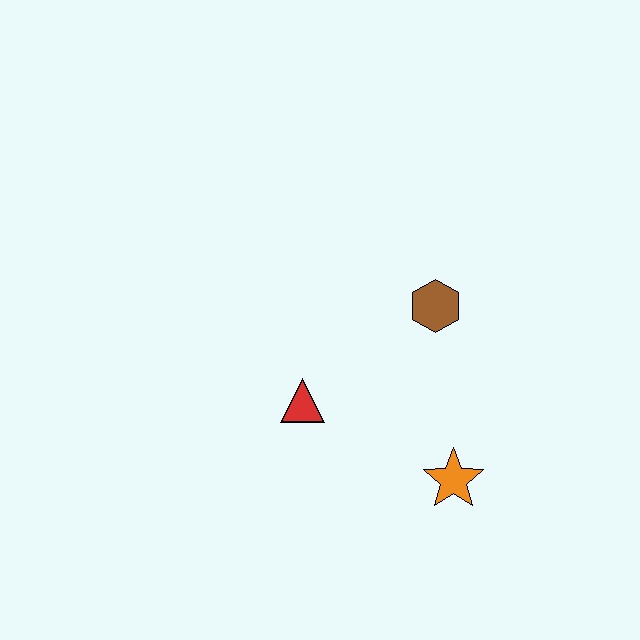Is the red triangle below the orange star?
No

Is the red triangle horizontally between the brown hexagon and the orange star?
No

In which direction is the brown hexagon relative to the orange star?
The brown hexagon is above the orange star.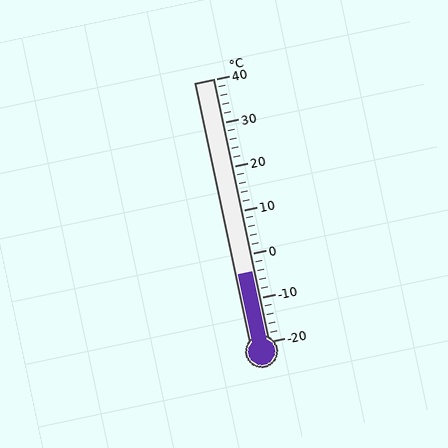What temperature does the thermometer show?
The thermometer shows approximately -4°C.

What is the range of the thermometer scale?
The thermometer scale ranges from -20°C to 40°C.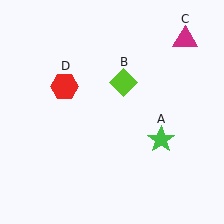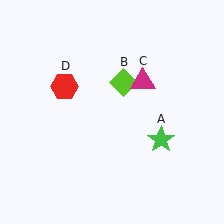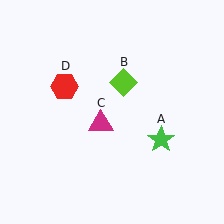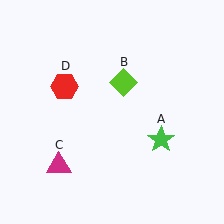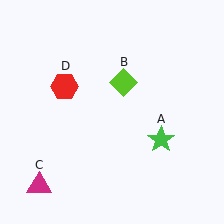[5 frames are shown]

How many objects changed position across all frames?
1 object changed position: magenta triangle (object C).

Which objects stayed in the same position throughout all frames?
Green star (object A) and lime diamond (object B) and red hexagon (object D) remained stationary.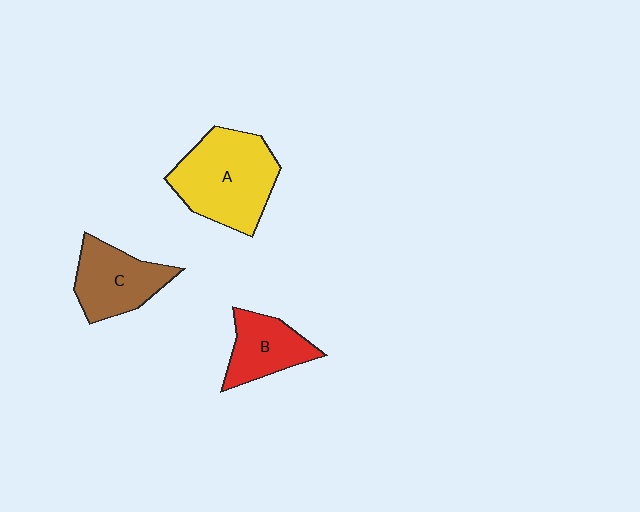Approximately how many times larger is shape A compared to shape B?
Approximately 1.8 times.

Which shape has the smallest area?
Shape B (red).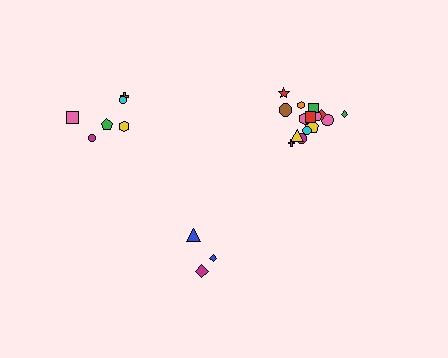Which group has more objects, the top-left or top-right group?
The top-right group.